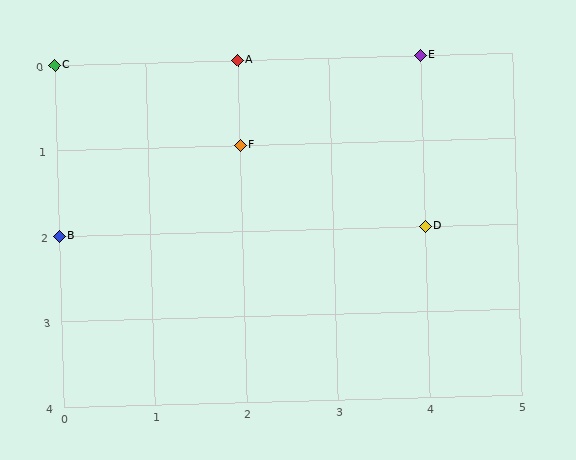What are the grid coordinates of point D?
Point D is at grid coordinates (4, 2).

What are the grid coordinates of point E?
Point E is at grid coordinates (4, 0).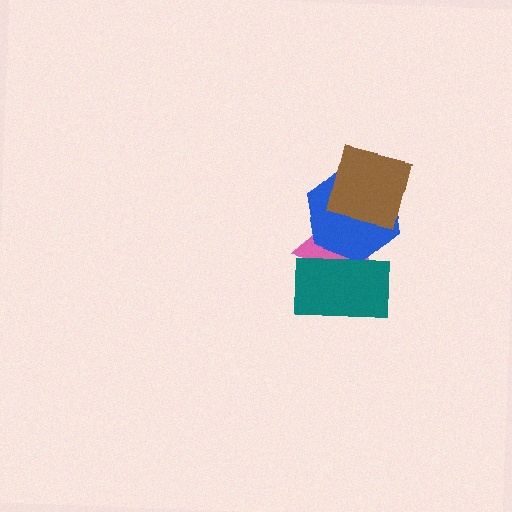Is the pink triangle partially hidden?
Yes, it is partially covered by another shape.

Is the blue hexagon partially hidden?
Yes, it is partially covered by another shape.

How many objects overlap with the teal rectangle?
2 objects overlap with the teal rectangle.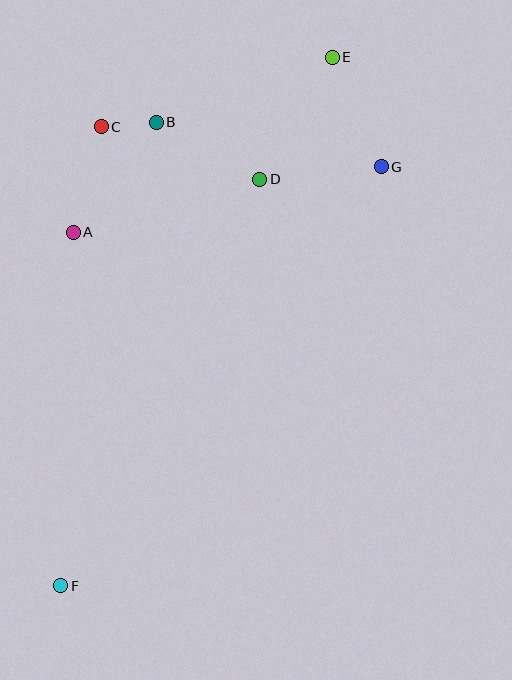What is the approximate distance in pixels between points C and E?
The distance between C and E is approximately 241 pixels.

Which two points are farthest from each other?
Points E and F are farthest from each other.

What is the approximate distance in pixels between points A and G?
The distance between A and G is approximately 315 pixels.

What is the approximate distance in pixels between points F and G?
The distance between F and G is approximately 527 pixels.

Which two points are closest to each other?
Points B and C are closest to each other.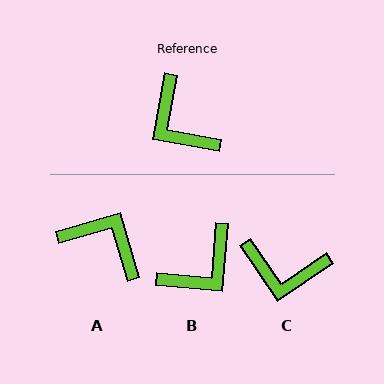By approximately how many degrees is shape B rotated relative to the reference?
Approximately 95 degrees counter-clockwise.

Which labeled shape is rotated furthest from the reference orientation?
A, about 154 degrees away.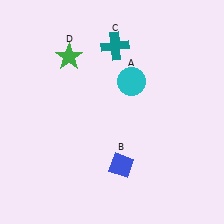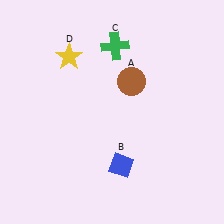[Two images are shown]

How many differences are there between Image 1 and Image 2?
There are 3 differences between the two images.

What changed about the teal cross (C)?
In Image 1, C is teal. In Image 2, it changed to green.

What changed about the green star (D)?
In Image 1, D is green. In Image 2, it changed to yellow.